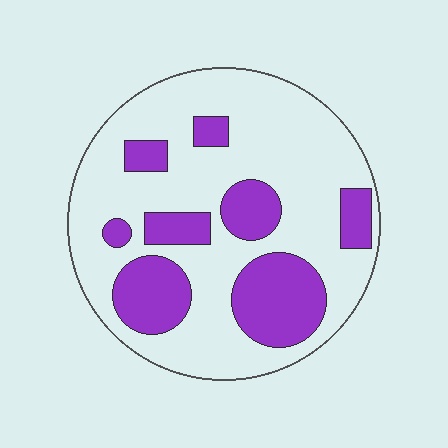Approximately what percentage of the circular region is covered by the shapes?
Approximately 30%.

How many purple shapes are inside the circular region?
8.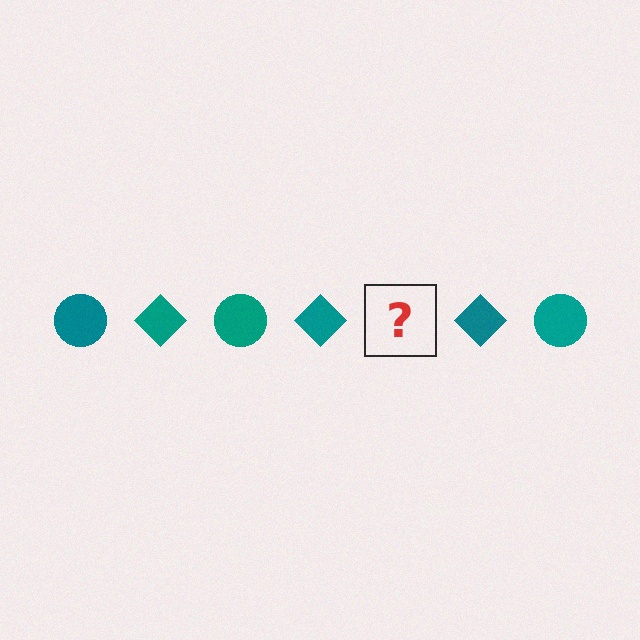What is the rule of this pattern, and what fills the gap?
The rule is that the pattern cycles through circle, diamond shapes in teal. The gap should be filled with a teal circle.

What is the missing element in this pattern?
The missing element is a teal circle.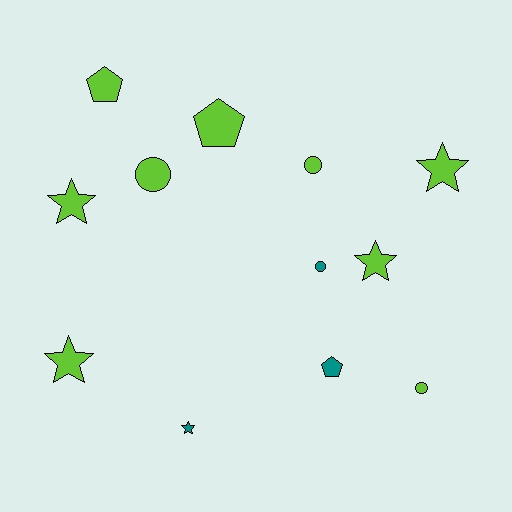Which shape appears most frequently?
Star, with 5 objects.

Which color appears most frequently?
Lime, with 9 objects.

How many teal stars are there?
There is 1 teal star.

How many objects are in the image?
There are 12 objects.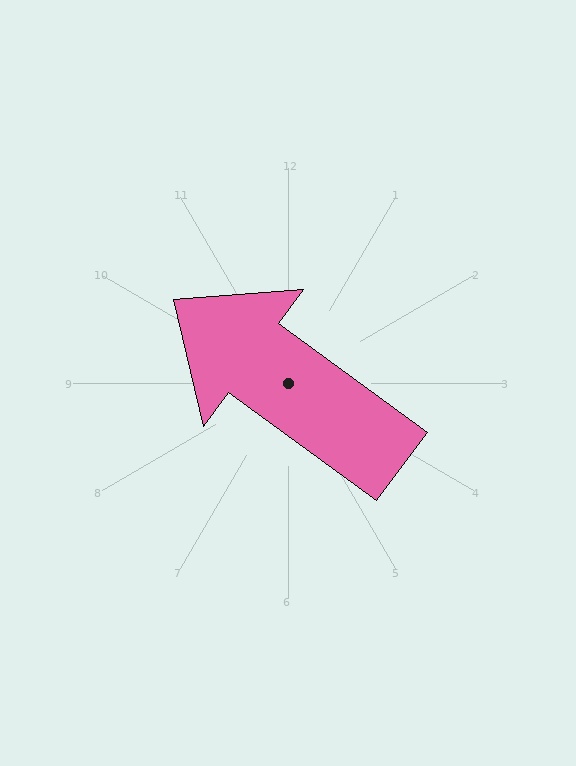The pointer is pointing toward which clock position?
Roughly 10 o'clock.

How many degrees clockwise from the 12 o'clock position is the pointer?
Approximately 306 degrees.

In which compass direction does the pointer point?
Northwest.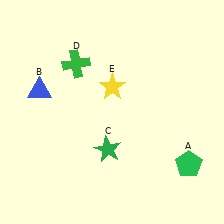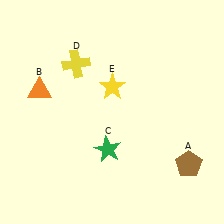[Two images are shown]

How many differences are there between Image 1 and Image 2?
There are 3 differences between the two images.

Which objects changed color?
A changed from green to brown. B changed from blue to orange. D changed from green to yellow.